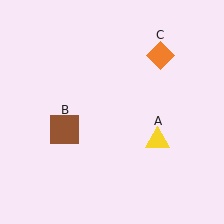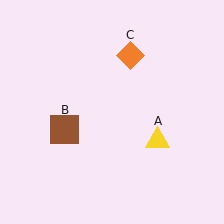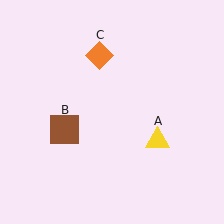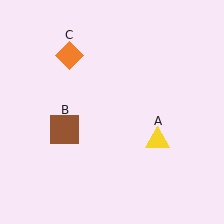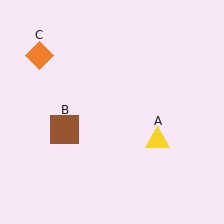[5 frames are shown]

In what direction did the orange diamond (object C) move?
The orange diamond (object C) moved left.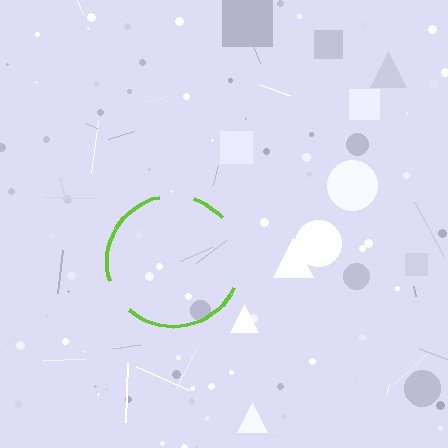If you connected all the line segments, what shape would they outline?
They would outline a circle.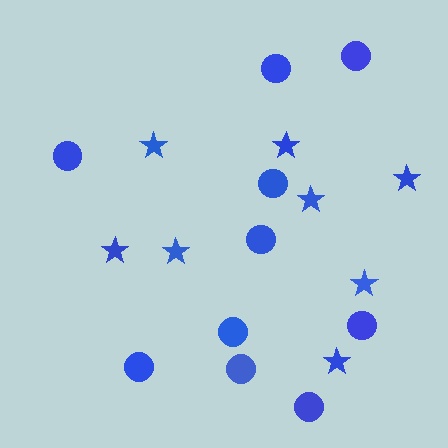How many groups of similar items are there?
There are 2 groups: one group of circles (10) and one group of stars (8).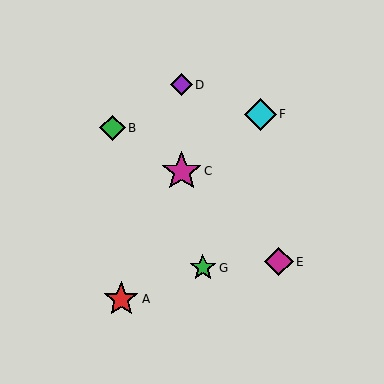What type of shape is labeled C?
Shape C is a magenta star.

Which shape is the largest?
The magenta star (labeled C) is the largest.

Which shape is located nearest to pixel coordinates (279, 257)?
The magenta diamond (labeled E) at (279, 262) is nearest to that location.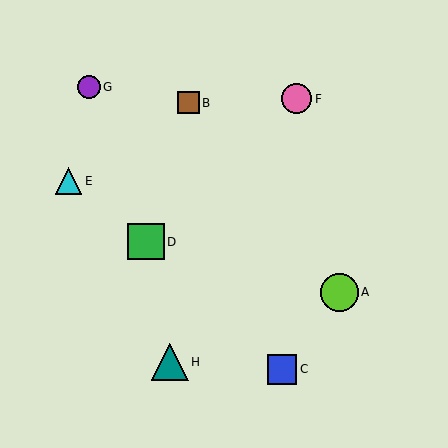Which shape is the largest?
The lime circle (labeled A) is the largest.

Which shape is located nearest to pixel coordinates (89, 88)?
The purple circle (labeled G) at (89, 87) is nearest to that location.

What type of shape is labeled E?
Shape E is a cyan triangle.